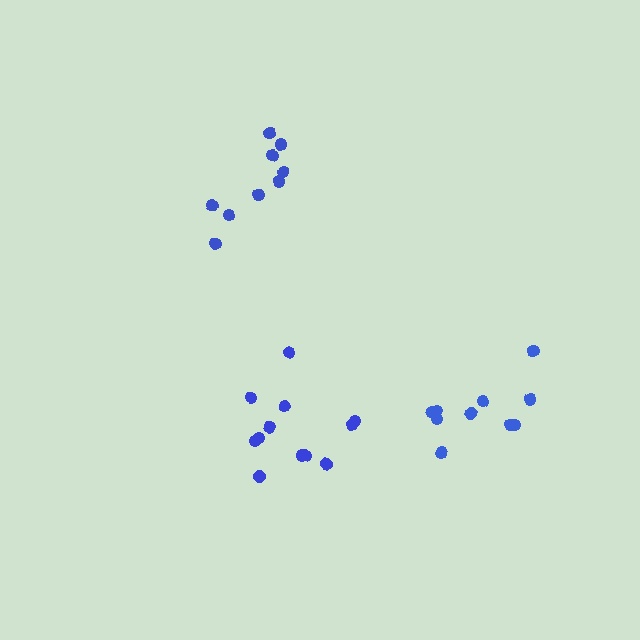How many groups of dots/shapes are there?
There are 3 groups.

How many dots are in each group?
Group 1: 9 dots, Group 2: 10 dots, Group 3: 12 dots (31 total).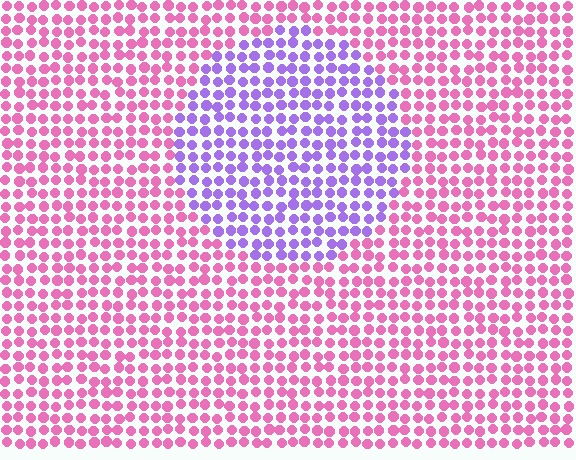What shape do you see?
I see a circle.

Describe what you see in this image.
The image is filled with small pink elements in a uniform arrangement. A circle-shaped region is visible where the elements are tinted to a slightly different hue, forming a subtle color boundary.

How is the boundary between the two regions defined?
The boundary is defined purely by a slight shift in hue (about 58 degrees). Spacing, size, and orientation are identical on both sides.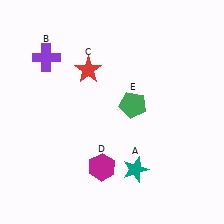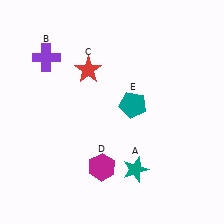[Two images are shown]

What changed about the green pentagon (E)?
In Image 1, E is green. In Image 2, it changed to teal.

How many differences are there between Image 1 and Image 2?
There is 1 difference between the two images.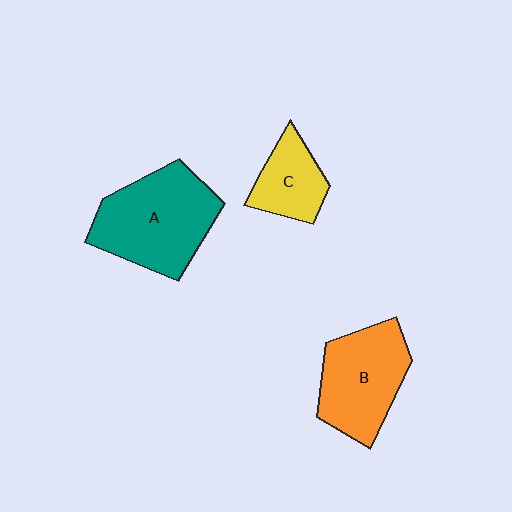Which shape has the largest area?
Shape A (teal).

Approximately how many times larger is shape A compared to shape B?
Approximately 1.2 times.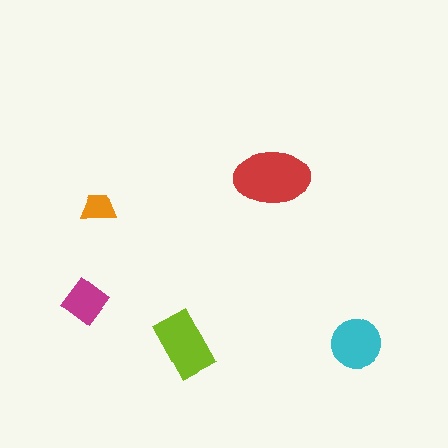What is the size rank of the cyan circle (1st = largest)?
3rd.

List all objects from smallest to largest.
The orange trapezoid, the magenta diamond, the cyan circle, the lime rectangle, the red ellipse.